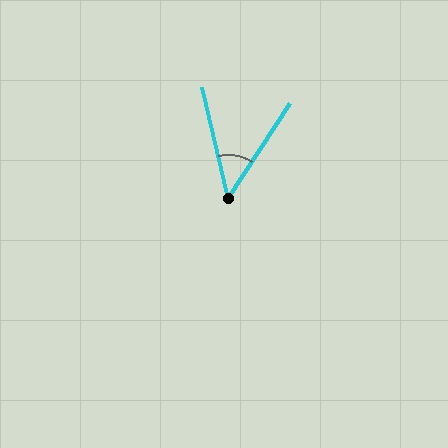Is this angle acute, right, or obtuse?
It is acute.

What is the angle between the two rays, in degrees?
Approximately 46 degrees.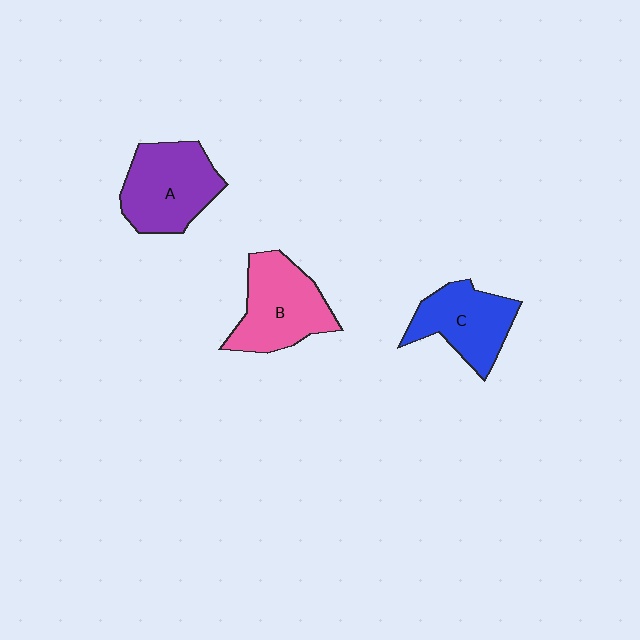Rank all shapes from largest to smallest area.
From largest to smallest: A (purple), B (pink), C (blue).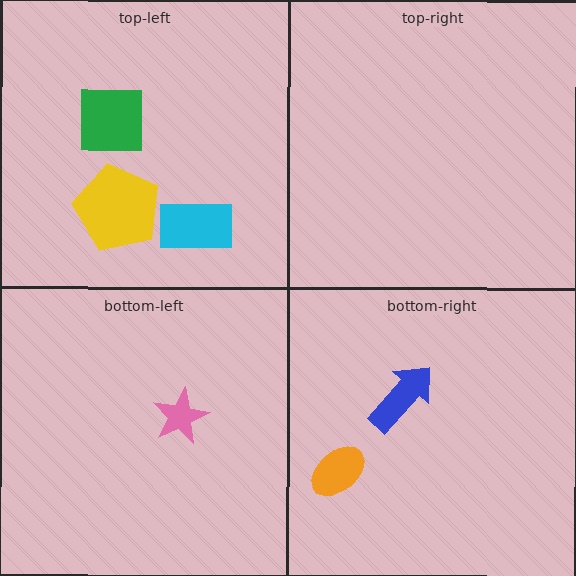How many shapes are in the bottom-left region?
1.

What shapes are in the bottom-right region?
The orange ellipse, the blue arrow.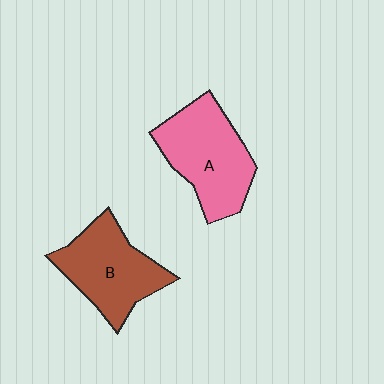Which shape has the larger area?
Shape A (pink).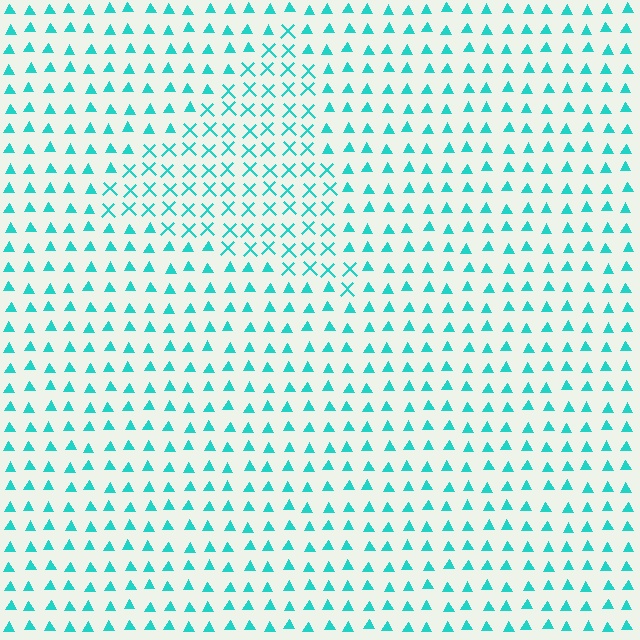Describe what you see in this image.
The image is filled with small cyan elements arranged in a uniform grid. A triangle-shaped region contains X marks, while the surrounding area contains triangles. The boundary is defined purely by the change in element shape.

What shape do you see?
I see a triangle.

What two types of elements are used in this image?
The image uses X marks inside the triangle region and triangles outside it.